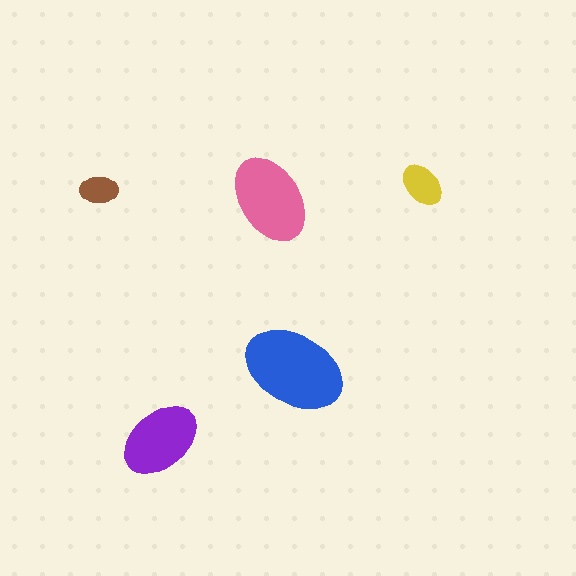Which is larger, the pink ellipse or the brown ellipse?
The pink one.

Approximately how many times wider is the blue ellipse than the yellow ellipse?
About 2.5 times wider.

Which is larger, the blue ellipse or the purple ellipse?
The blue one.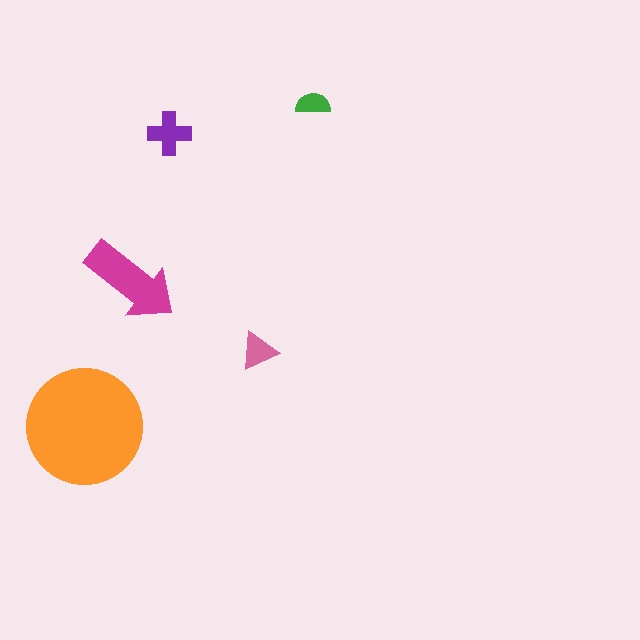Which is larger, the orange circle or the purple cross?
The orange circle.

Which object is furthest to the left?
The orange circle is leftmost.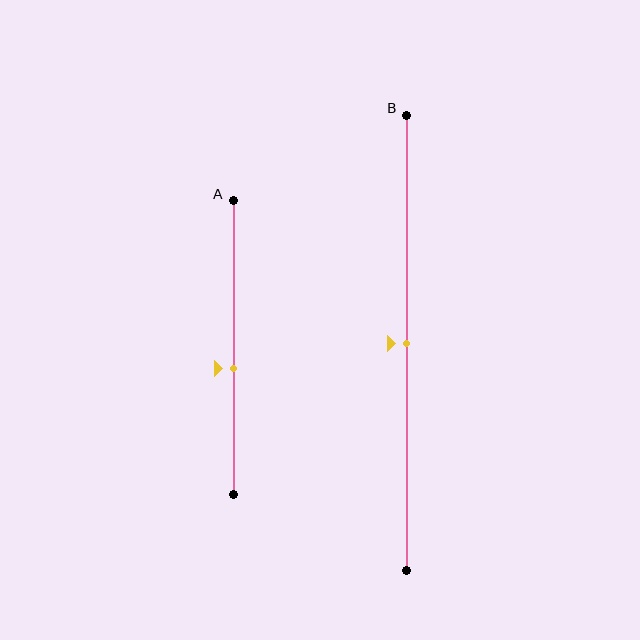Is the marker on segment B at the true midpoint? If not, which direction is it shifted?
Yes, the marker on segment B is at the true midpoint.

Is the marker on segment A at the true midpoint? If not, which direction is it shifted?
No, the marker on segment A is shifted downward by about 7% of the segment length.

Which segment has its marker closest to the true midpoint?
Segment B has its marker closest to the true midpoint.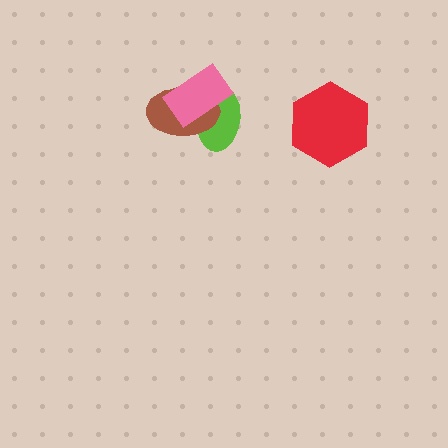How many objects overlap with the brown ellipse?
2 objects overlap with the brown ellipse.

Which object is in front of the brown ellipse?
The pink rectangle is in front of the brown ellipse.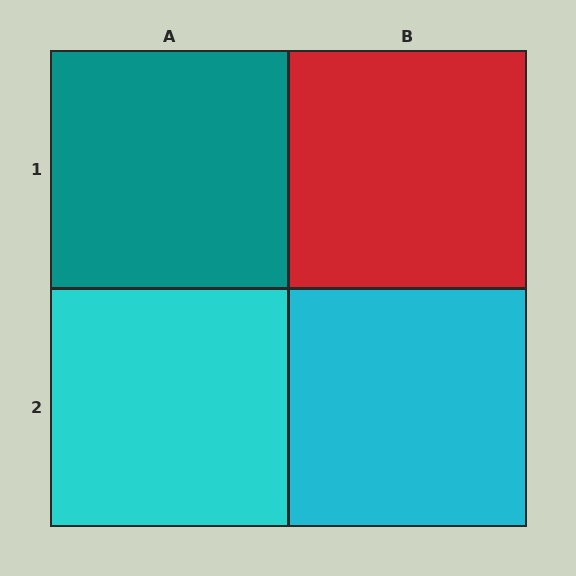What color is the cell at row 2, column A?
Cyan.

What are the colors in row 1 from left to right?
Teal, red.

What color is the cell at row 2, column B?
Cyan.